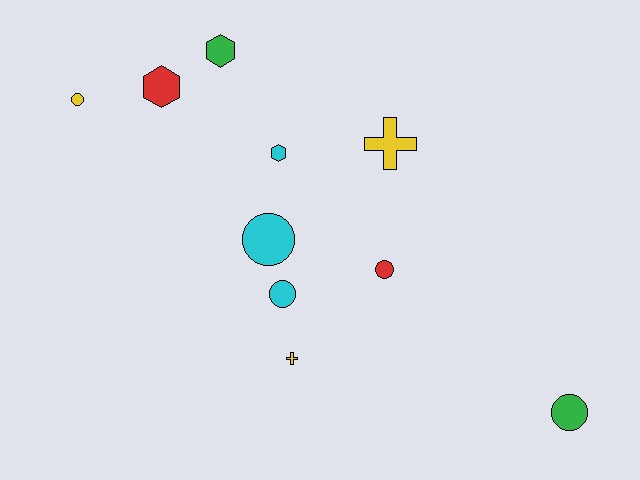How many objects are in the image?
There are 10 objects.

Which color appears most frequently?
Yellow, with 3 objects.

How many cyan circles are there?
There are 2 cyan circles.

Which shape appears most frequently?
Circle, with 5 objects.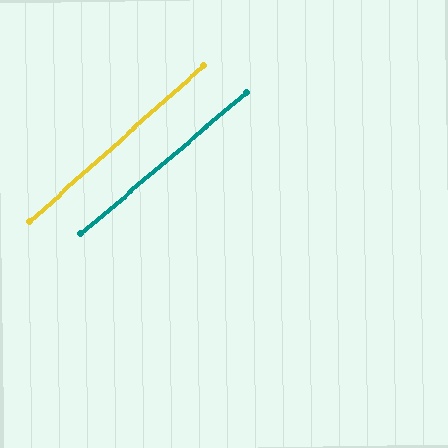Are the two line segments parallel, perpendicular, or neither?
Parallel — their directions differ by only 1.4°.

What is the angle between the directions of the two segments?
Approximately 1 degree.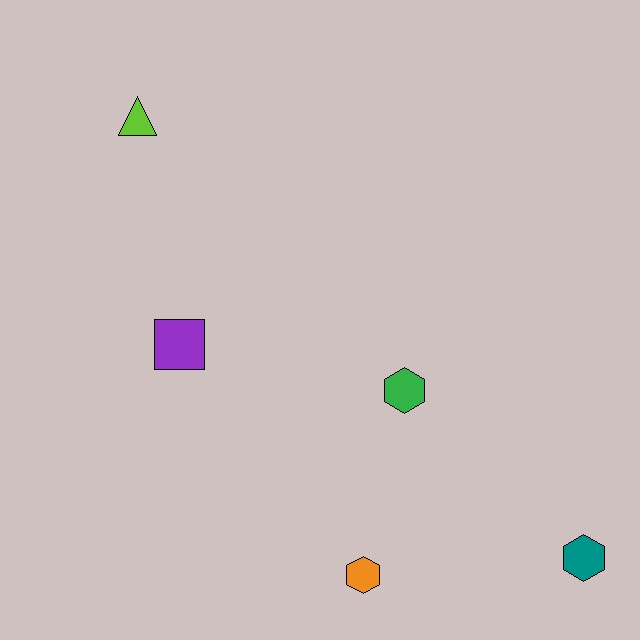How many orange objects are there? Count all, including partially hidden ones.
There is 1 orange object.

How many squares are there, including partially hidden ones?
There is 1 square.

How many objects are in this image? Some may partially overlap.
There are 5 objects.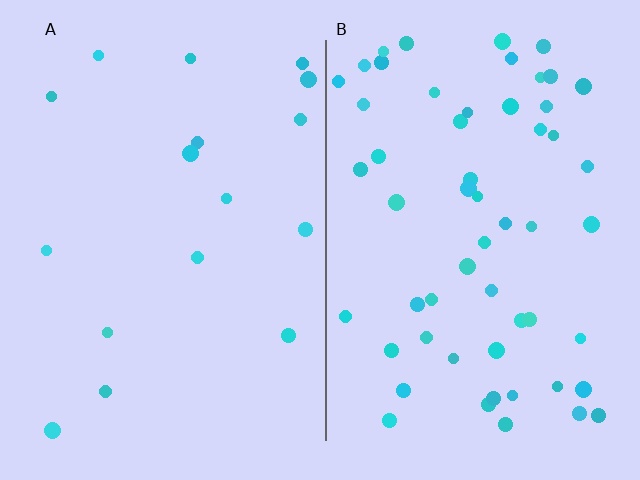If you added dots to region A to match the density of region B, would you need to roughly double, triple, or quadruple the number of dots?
Approximately triple.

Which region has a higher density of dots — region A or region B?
B (the right).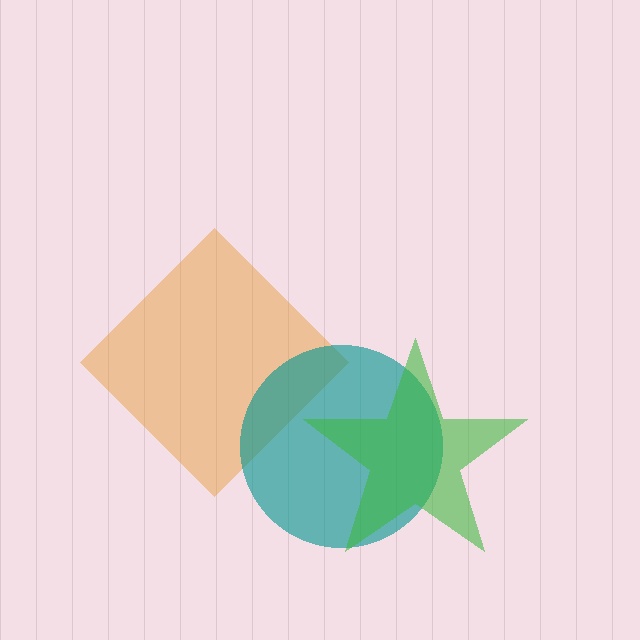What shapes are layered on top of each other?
The layered shapes are: an orange diamond, a teal circle, a green star.